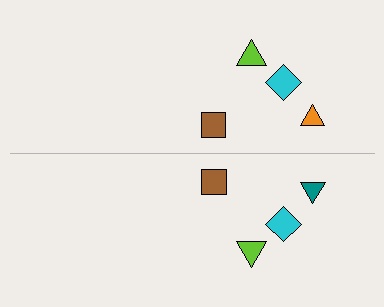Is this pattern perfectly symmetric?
No, the pattern is not perfectly symmetric. The teal triangle on the bottom side breaks the symmetry — its mirror counterpart is orange.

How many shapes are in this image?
There are 8 shapes in this image.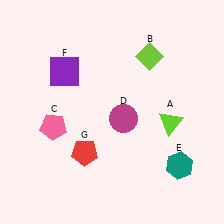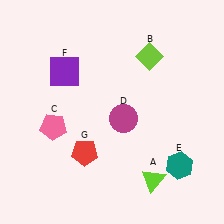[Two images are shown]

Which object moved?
The lime triangle (A) moved down.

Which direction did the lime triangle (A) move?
The lime triangle (A) moved down.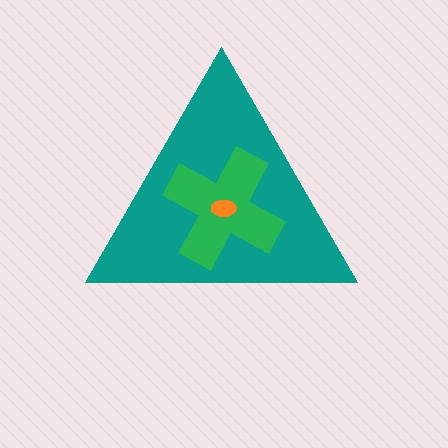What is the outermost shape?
The teal triangle.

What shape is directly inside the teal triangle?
The green cross.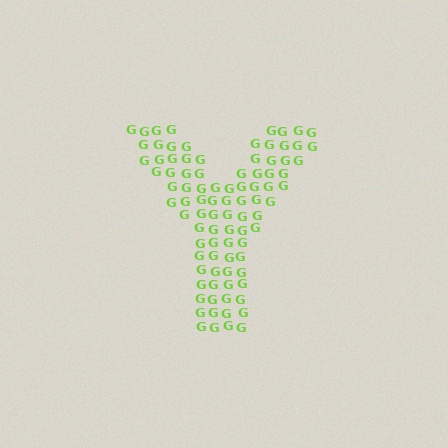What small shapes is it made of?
It is made of small letter G's.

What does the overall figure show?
The overall figure shows the letter Y.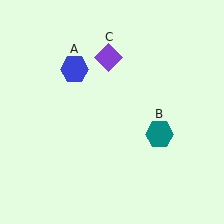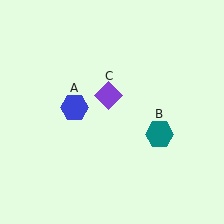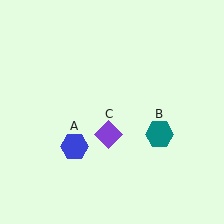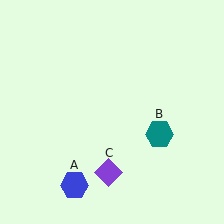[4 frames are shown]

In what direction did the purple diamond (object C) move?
The purple diamond (object C) moved down.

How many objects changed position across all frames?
2 objects changed position: blue hexagon (object A), purple diamond (object C).